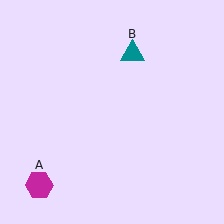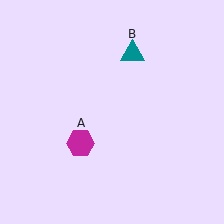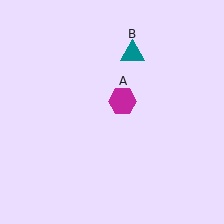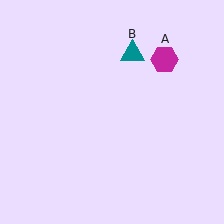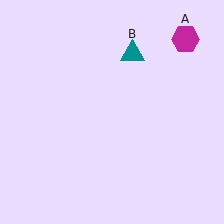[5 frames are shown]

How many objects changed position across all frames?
1 object changed position: magenta hexagon (object A).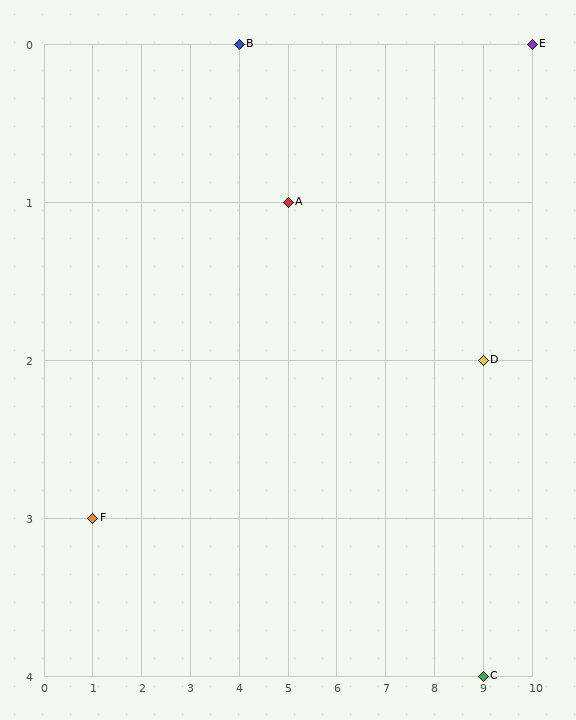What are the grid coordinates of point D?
Point D is at grid coordinates (9, 2).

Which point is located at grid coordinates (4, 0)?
Point B is at (4, 0).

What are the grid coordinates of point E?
Point E is at grid coordinates (10, 0).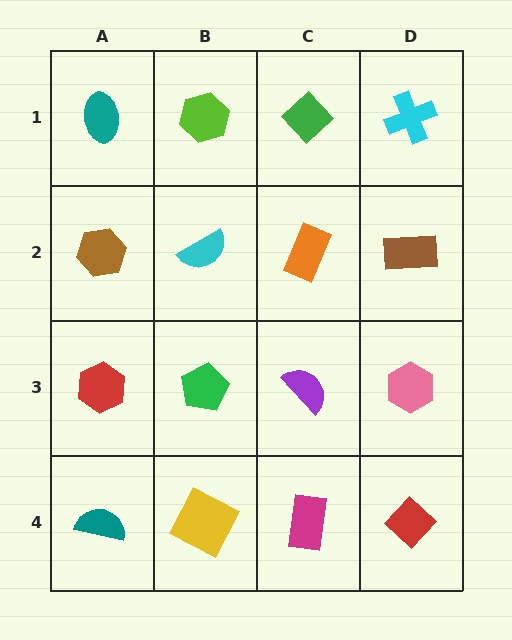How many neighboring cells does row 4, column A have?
2.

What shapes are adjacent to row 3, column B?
A cyan semicircle (row 2, column B), a yellow square (row 4, column B), a red hexagon (row 3, column A), a purple semicircle (row 3, column C).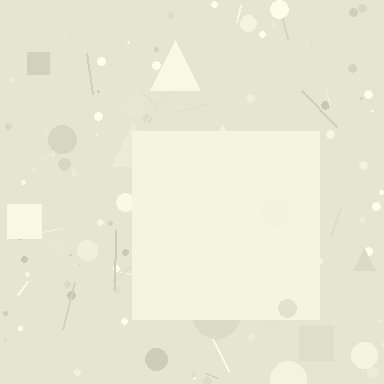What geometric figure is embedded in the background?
A square is embedded in the background.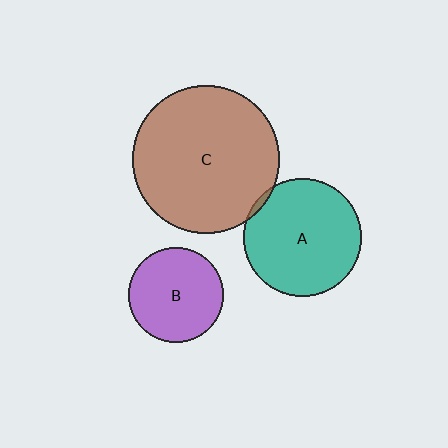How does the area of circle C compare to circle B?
Approximately 2.4 times.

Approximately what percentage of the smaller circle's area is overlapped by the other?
Approximately 5%.